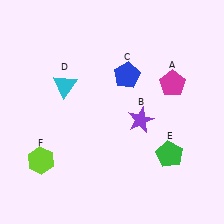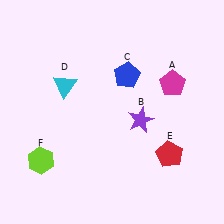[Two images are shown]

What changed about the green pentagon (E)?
In Image 1, E is green. In Image 2, it changed to red.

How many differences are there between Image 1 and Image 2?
There is 1 difference between the two images.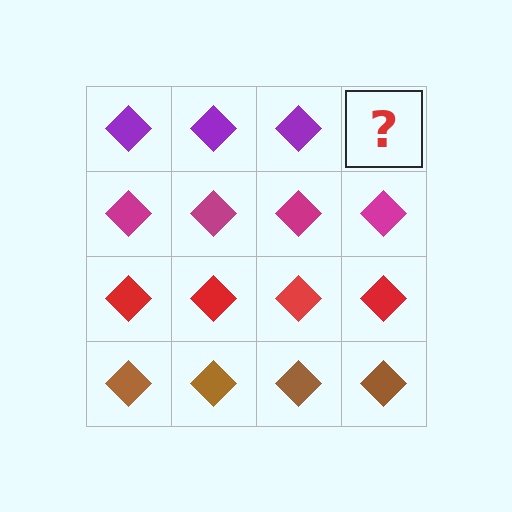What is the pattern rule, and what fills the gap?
The rule is that each row has a consistent color. The gap should be filled with a purple diamond.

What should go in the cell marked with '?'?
The missing cell should contain a purple diamond.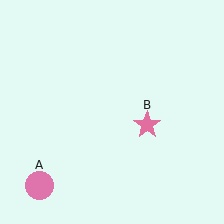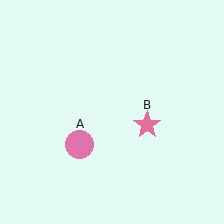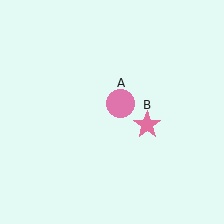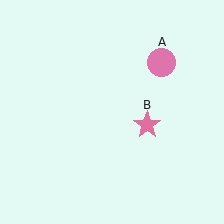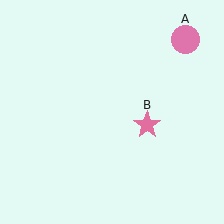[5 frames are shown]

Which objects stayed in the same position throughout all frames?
Pink star (object B) remained stationary.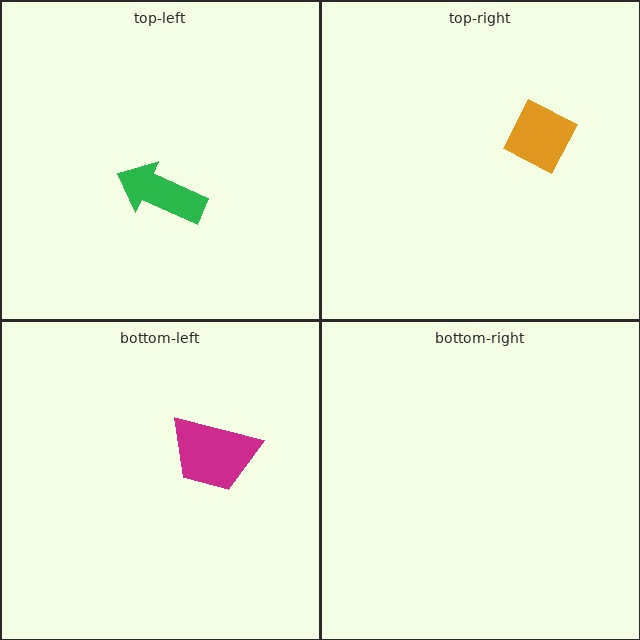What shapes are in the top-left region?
The green arrow.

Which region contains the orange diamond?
The top-right region.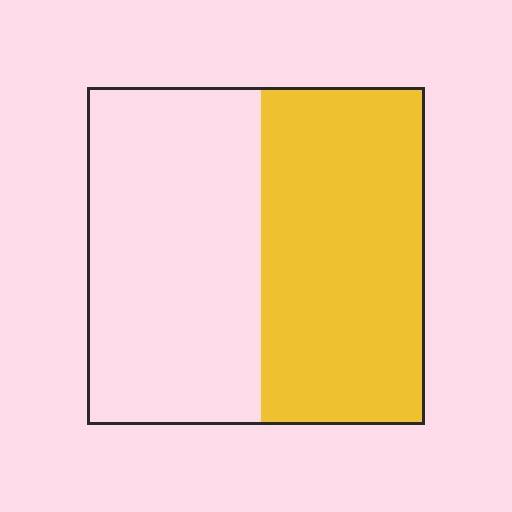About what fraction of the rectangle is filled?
About one half (1/2).